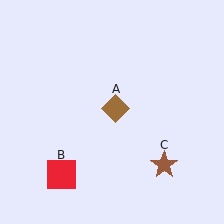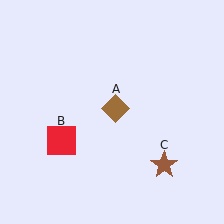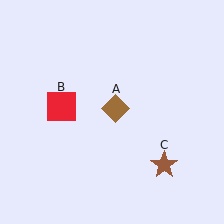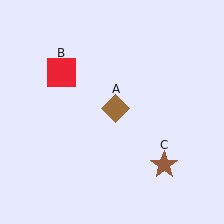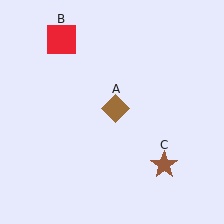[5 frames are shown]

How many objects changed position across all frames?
1 object changed position: red square (object B).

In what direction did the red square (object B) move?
The red square (object B) moved up.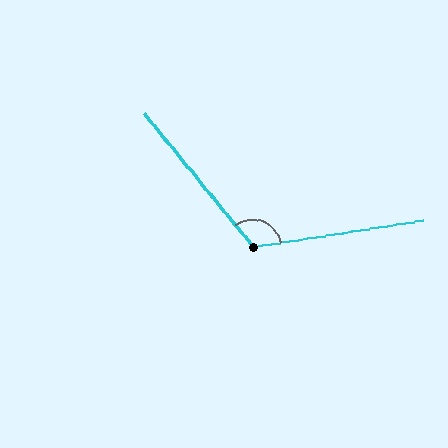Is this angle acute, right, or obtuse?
It is obtuse.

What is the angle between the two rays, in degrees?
Approximately 120 degrees.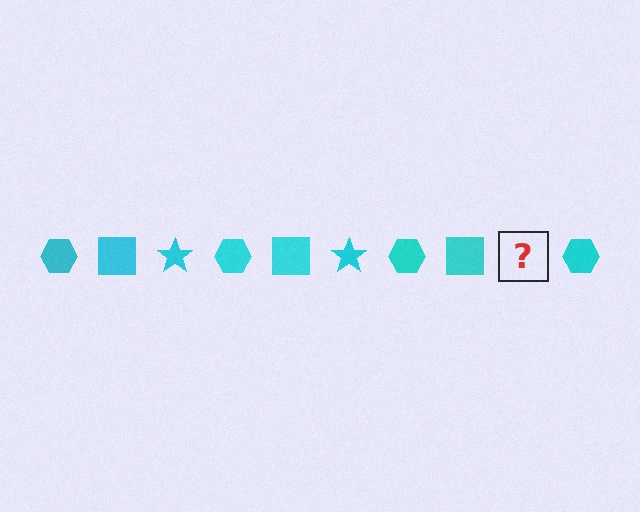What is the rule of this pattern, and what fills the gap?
The rule is that the pattern cycles through hexagon, square, star shapes in cyan. The gap should be filled with a cyan star.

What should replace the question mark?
The question mark should be replaced with a cyan star.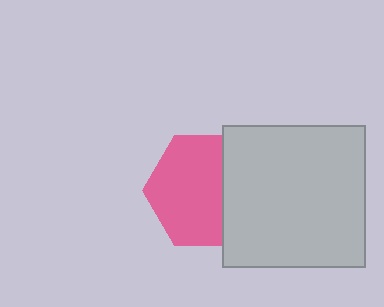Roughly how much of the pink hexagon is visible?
Most of it is visible (roughly 66%).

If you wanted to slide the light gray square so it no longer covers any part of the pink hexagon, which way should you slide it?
Slide it right — that is the most direct way to separate the two shapes.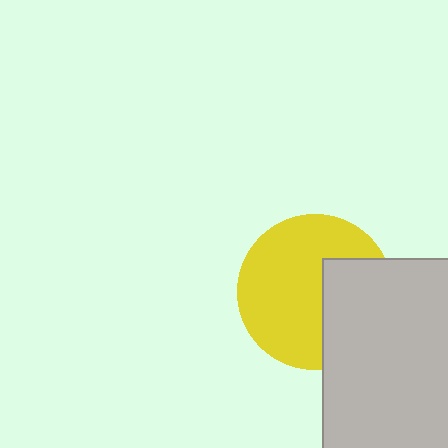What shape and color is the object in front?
The object in front is a light gray rectangle.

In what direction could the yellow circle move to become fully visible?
The yellow circle could move left. That would shift it out from behind the light gray rectangle entirely.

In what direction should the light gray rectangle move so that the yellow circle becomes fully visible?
The light gray rectangle should move right. That is the shortest direction to clear the overlap and leave the yellow circle fully visible.